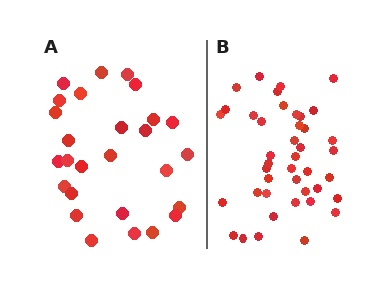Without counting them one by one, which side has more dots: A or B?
Region B (the right region) has more dots.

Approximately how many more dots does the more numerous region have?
Region B has approximately 15 more dots than region A.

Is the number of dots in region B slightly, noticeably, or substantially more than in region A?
Region B has substantially more. The ratio is roughly 1.6 to 1.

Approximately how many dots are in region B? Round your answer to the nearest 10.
About 40 dots. (The exact count is 42, which rounds to 40.)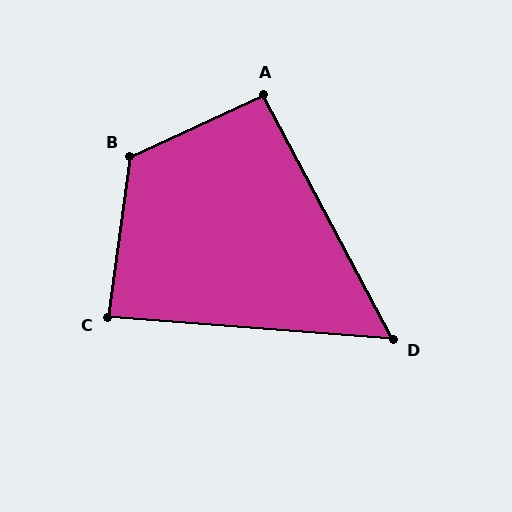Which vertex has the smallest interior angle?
D, at approximately 58 degrees.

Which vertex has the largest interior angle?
B, at approximately 122 degrees.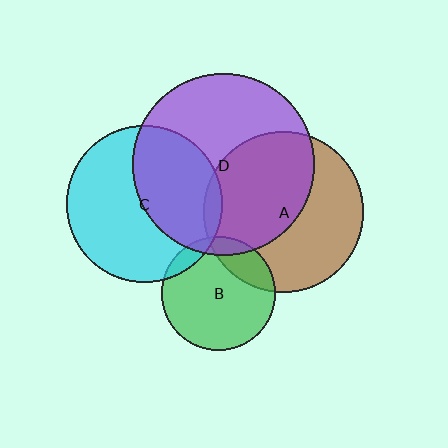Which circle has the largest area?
Circle D (purple).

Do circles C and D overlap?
Yes.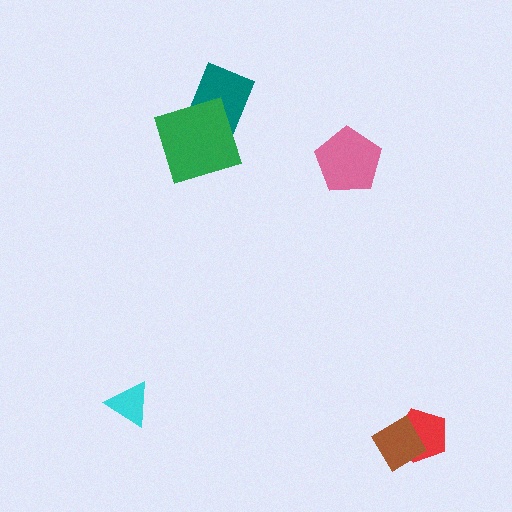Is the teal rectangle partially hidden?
Yes, it is partially covered by another shape.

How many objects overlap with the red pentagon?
1 object overlaps with the red pentagon.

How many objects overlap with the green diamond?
1 object overlaps with the green diamond.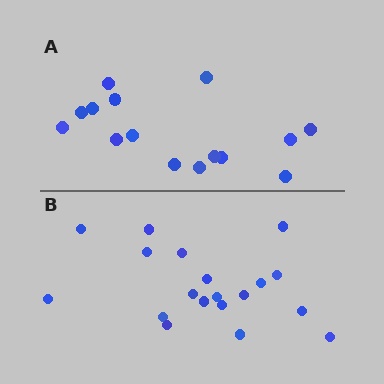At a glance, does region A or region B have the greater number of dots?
Region B (the bottom region) has more dots.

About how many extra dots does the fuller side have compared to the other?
Region B has about 4 more dots than region A.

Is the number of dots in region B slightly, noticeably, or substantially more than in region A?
Region B has noticeably more, but not dramatically so. The ratio is roughly 1.3 to 1.